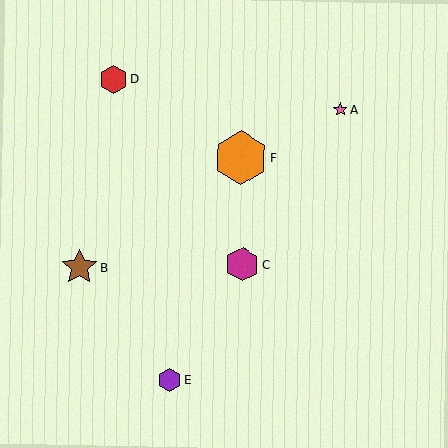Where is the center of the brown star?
The center of the brown star is at (79, 267).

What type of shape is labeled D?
Shape D is a red hexagon.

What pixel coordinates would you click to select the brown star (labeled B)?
Click at (79, 267) to select the brown star B.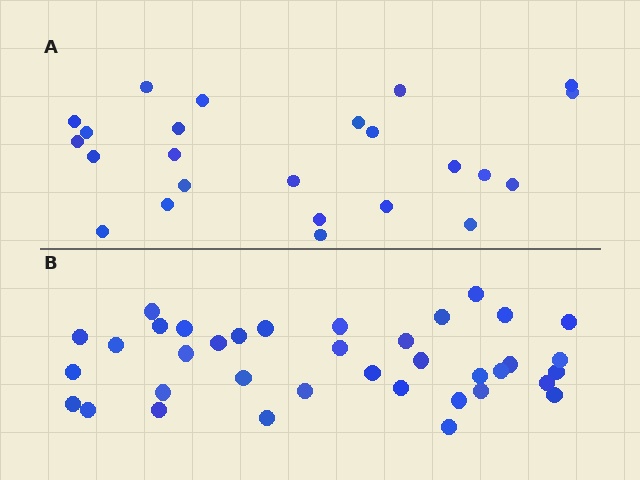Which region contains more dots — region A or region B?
Region B (the bottom region) has more dots.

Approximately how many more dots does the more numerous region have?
Region B has approximately 15 more dots than region A.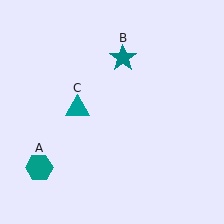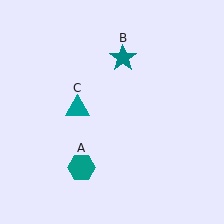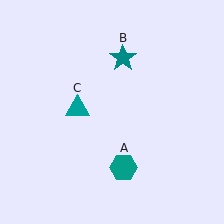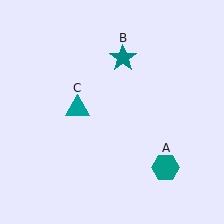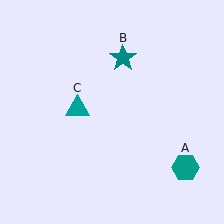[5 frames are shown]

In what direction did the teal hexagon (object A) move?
The teal hexagon (object A) moved right.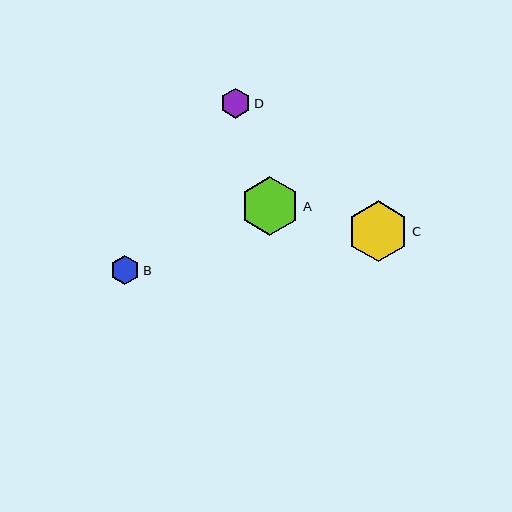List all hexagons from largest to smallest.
From largest to smallest: C, A, D, B.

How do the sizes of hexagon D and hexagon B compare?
Hexagon D and hexagon B are approximately the same size.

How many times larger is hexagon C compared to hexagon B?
Hexagon C is approximately 2.1 times the size of hexagon B.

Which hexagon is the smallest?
Hexagon B is the smallest with a size of approximately 29 pixels.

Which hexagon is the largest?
Hexagon C is the largest with a size of approximately 61 pixels.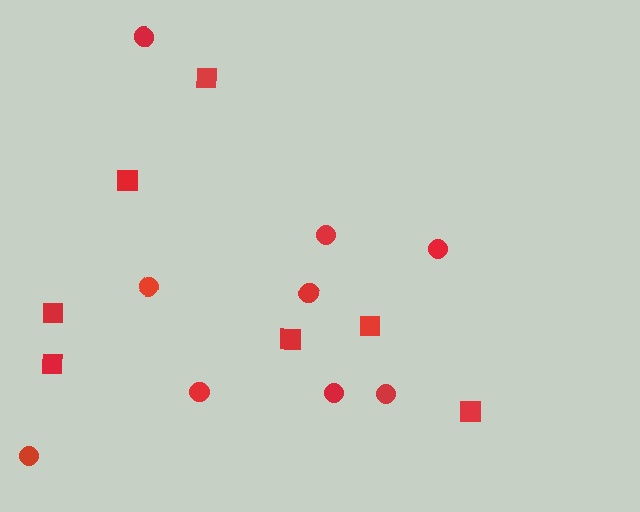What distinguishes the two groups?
There are 2 groups: one group of squares (7) and one group of circles (9).